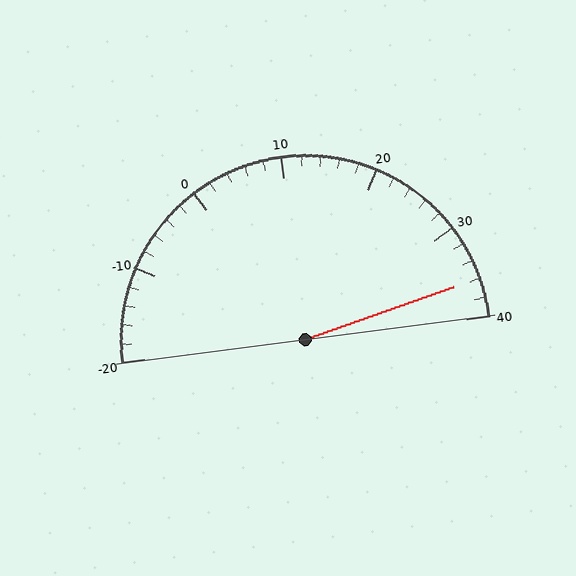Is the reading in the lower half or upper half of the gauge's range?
The reading is in the upper half of the range (-20 to 40).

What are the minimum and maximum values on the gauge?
The gauge ranges from -20 to 40.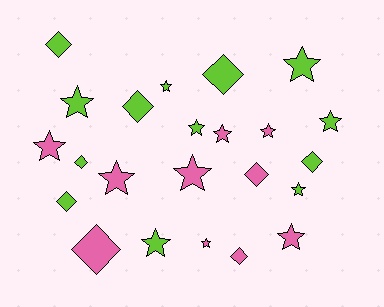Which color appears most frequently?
Lime, with 13 objects.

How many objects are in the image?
There are 23 objects.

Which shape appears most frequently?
Star, with 14 objects.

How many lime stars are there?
There are 7 lime stars.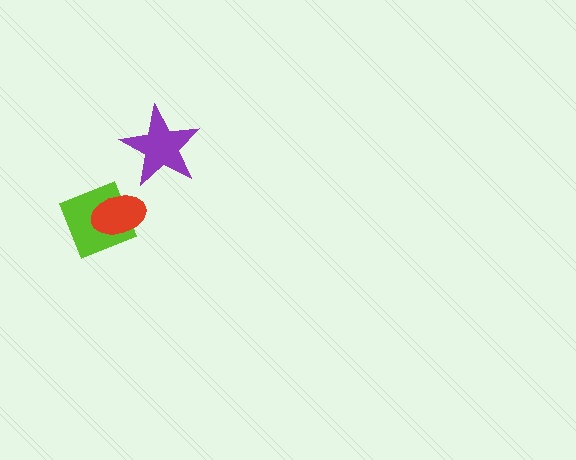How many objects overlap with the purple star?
0 objects overlap with the purple star.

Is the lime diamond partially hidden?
Yes, it is partially covered by another shape.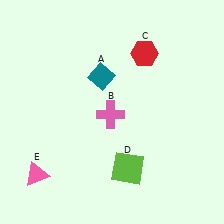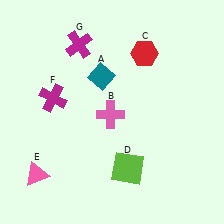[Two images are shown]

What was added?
A magenta cross (F), a magenta cross (G) were added in Image 2.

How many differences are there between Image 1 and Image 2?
There are 2 differences between the two images.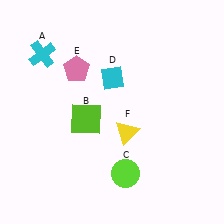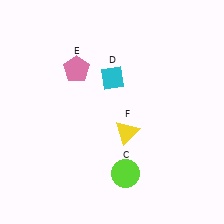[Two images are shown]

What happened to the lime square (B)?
The lime square (B) was removed in Image 2. It was in the bottom-left area of Image 1.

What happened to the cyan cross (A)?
The cyan cross (A) was removed in Image 2. It was in the top-left area of Image 1.